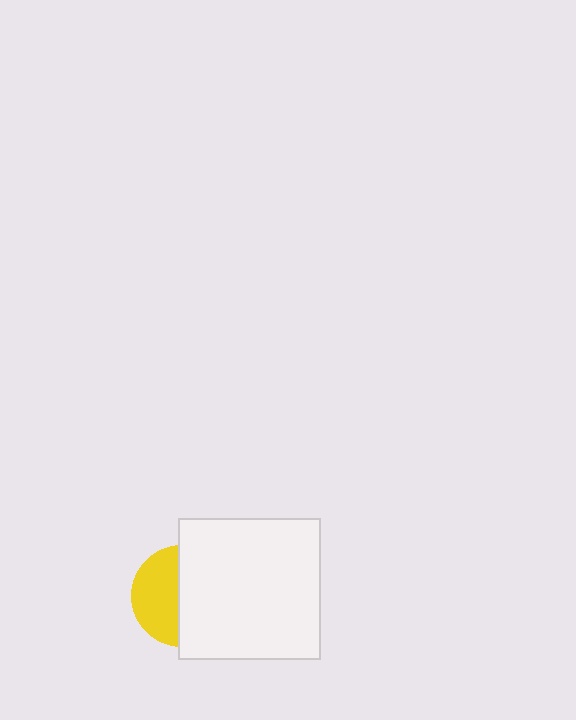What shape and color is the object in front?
The object in front is a white square.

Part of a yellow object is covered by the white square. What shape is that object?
It is a circle.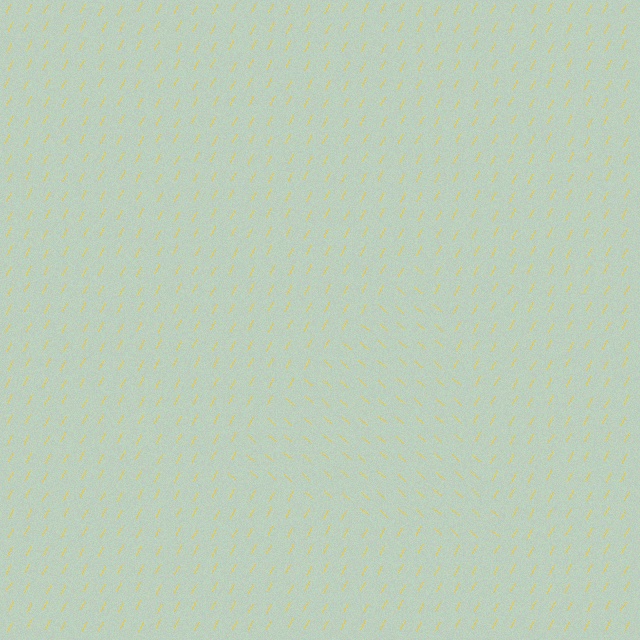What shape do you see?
I see a triangle.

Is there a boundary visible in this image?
Yes, there is a texture boundary formed by a change in line orientation.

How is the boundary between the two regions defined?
The boundary is defined purely by a change in line orientation (approximately 77 degrees difference). All lines are the same color and thickness.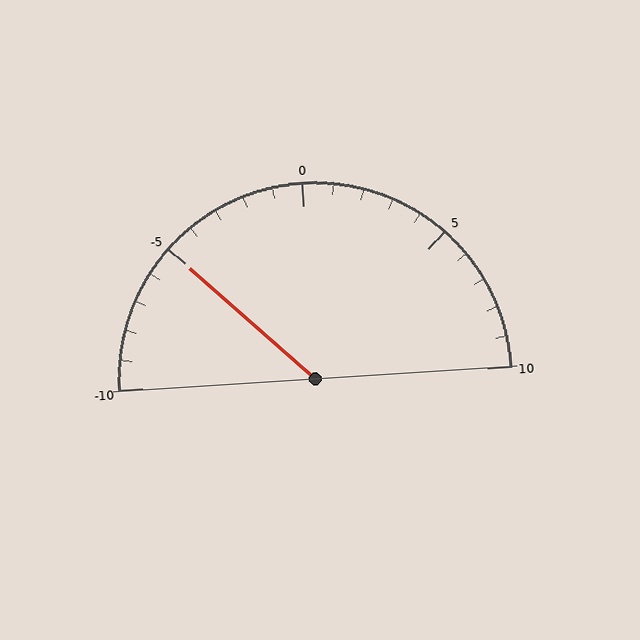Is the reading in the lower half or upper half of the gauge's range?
The reading is in the lower half of the range (-10 to 10).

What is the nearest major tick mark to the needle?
The nearest major tick mark is -5.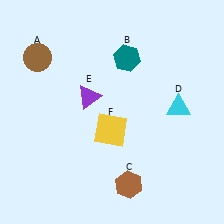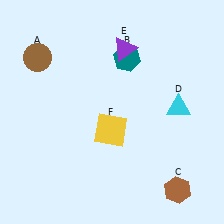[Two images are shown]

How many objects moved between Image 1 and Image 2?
2 objects moved between the two images.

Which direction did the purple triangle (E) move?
The purple triangle (E) moved up.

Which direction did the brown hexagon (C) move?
The brown hexagon (C) moved right.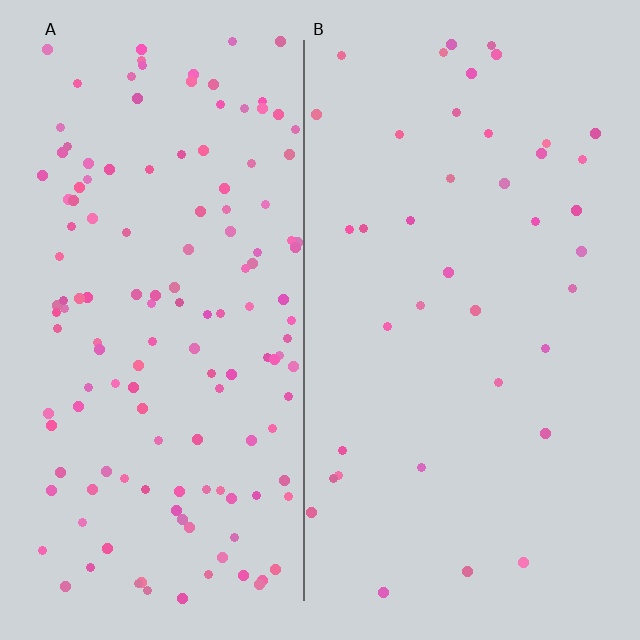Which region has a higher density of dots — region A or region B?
A (the left).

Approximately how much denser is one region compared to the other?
Approximately 3.7× — region A over region B.